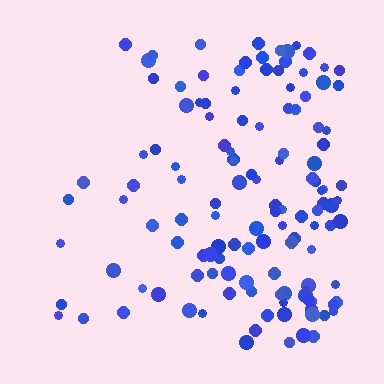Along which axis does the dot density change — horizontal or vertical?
Horizontal.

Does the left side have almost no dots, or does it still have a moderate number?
Still a moderate number, just noticeably fewer than the right.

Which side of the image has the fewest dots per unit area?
The left.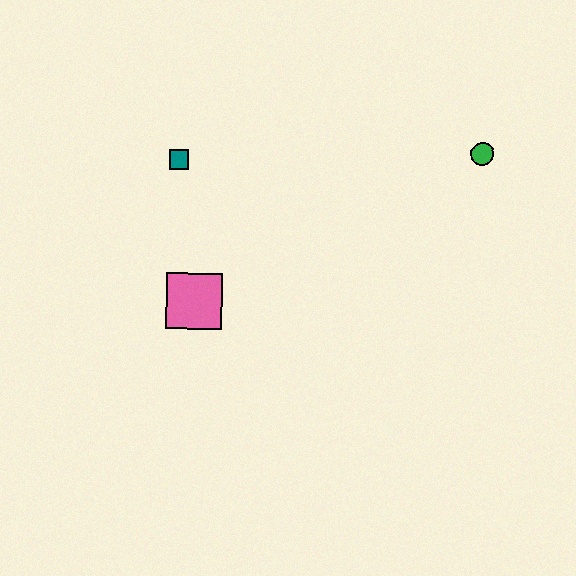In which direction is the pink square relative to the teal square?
The pink square is below the teal square.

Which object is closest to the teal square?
The pink square is closest to the teal square.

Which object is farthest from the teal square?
The green circle is farthest from the teal square.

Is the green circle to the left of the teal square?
No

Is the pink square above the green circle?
No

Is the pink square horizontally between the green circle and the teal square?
Yes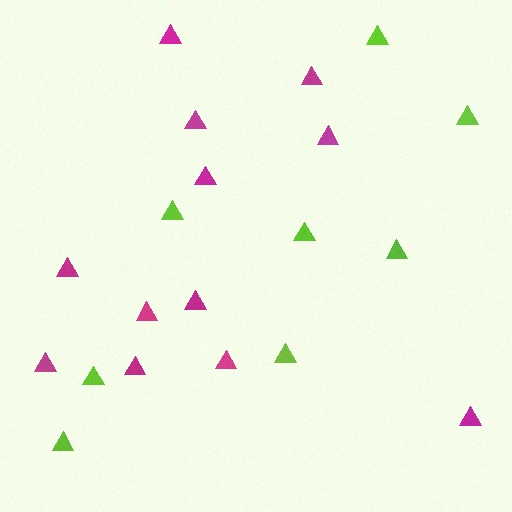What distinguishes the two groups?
There are 2 groups: one group of magenta triangles (12) and one group of lime triangles (8).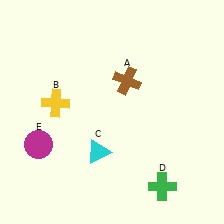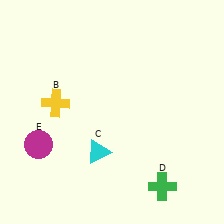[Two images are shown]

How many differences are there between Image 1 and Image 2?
There is 1 difference between the two images.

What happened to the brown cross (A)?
The brown cross (A) was removed in Image 2. It was in the top-right area of Image 1.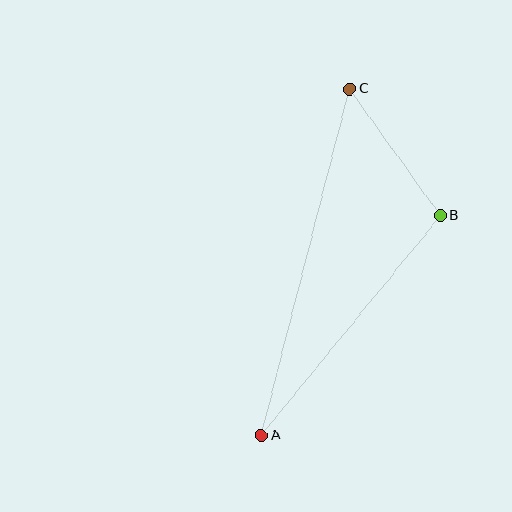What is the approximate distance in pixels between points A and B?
The distance between A and B is approximately 283 pixels.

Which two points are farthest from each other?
Points A and C are farthest from each other.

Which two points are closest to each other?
Points B and C are closest to each other.